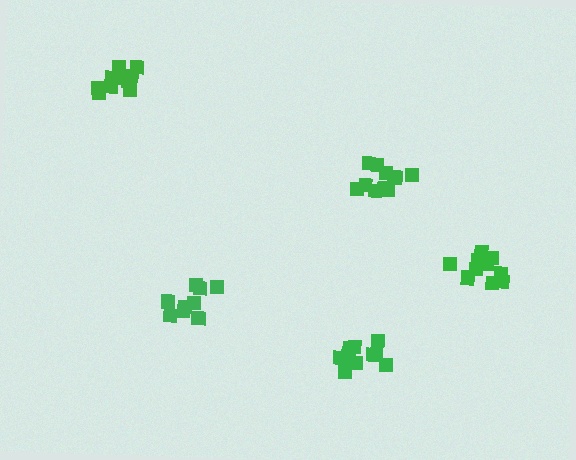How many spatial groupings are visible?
There are 5 spatial groupings.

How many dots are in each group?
Group 1: 10 dots, Group 2: 10 dots, Group 3: 9 dots, Group 4: 11 dots, Group 5: 11 dots (51 total).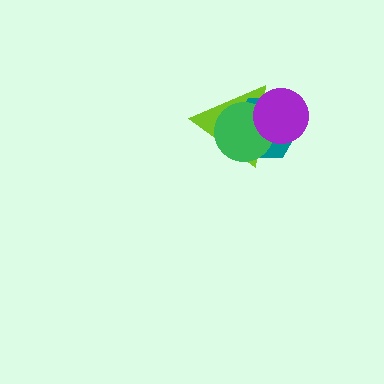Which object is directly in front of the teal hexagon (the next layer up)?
The green circle is directly in front of the teal hexagon.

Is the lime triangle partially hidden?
Yes, it is partially covered by another shape.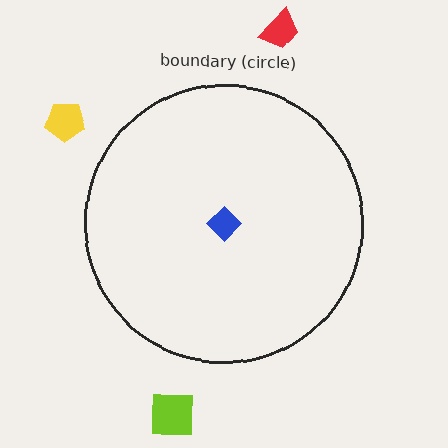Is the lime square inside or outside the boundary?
Outside.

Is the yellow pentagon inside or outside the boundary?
Outside.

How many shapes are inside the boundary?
1 inside, 3 outside.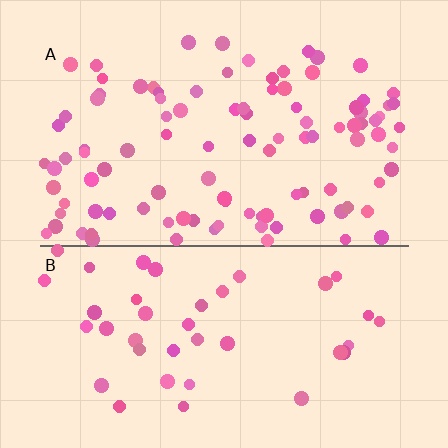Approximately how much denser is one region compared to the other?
Approximately 2.4× — region A over region B.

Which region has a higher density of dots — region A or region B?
A (the top).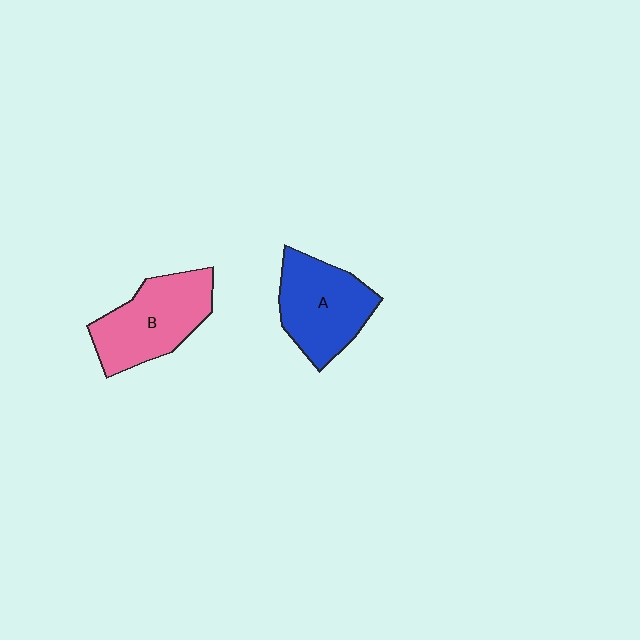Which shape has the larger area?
Shape B (pink).